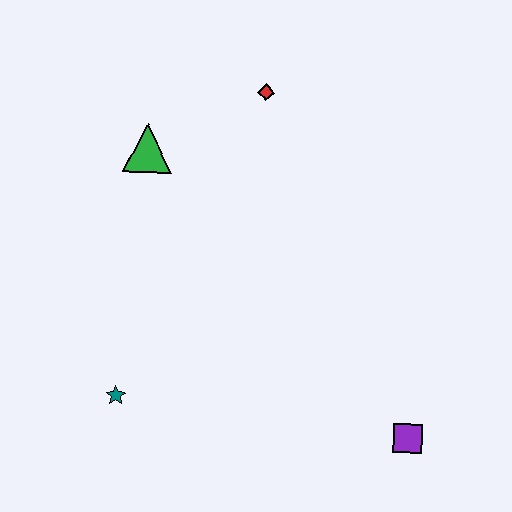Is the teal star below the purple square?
No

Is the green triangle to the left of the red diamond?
Yes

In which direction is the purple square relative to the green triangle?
The purple square is below the green triangle.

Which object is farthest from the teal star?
The red diamond is farthest from the teal star.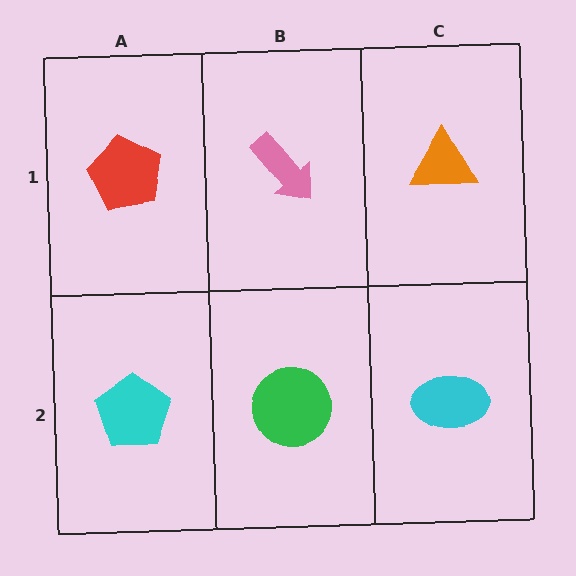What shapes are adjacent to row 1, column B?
A green circle (row 2, column B), a red pentagon (row 1, column A), an orange triangle (row 1, column C).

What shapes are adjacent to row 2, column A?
A red pentagon (row 1, column A), a green circle (row 2, column B).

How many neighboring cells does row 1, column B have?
3.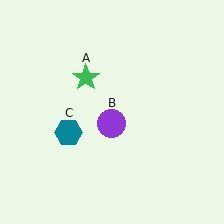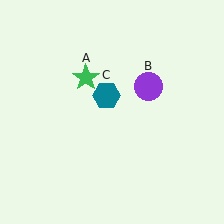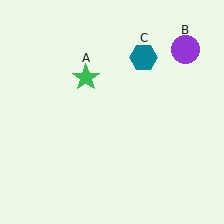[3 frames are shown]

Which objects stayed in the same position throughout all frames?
Green star (object A) remained stationary.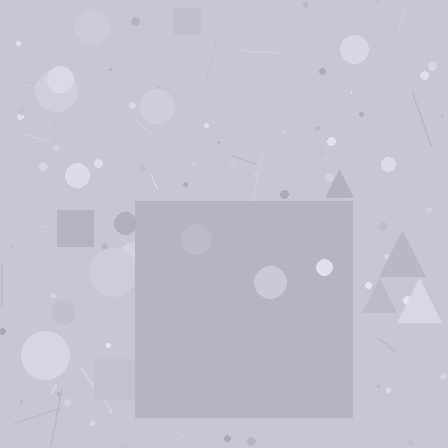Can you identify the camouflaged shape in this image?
The camouflaged shape is a square.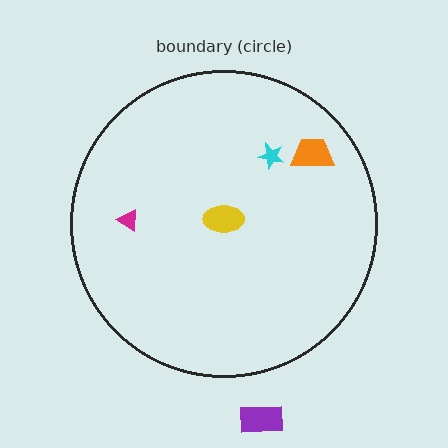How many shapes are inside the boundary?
4 inside, 1 outside.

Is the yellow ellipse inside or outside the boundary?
Inside.